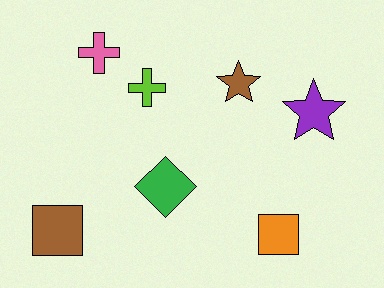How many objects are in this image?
There are 7 objects.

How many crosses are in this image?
There are 2 crosses.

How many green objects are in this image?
There is 1 green object.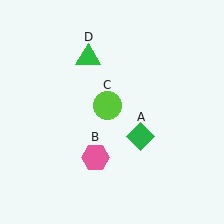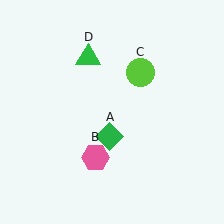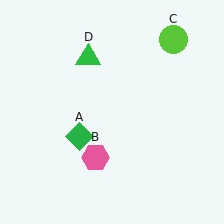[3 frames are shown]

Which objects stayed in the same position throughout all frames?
Pink hexagon (object B) and green triangle (object D) remained stationary.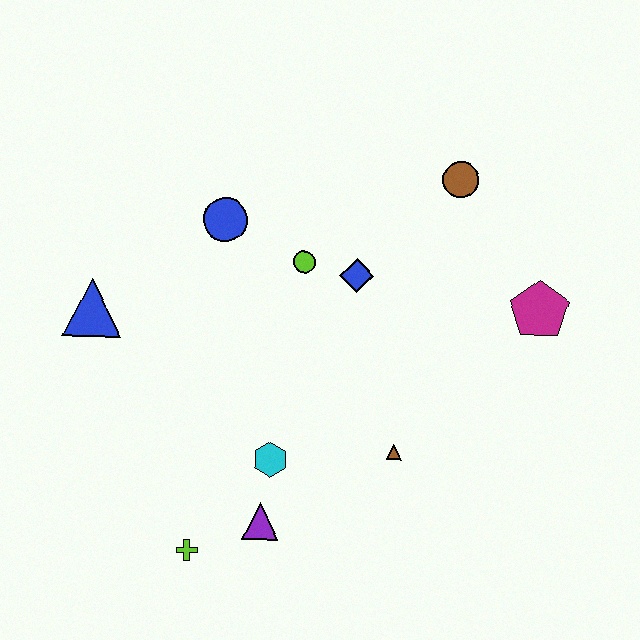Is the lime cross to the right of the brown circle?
No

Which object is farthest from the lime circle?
The lime cross is farthest from the lime circle.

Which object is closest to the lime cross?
The purple triangle is closest to the lime cross.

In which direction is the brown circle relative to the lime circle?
The brown circle is to the right of the lime circle.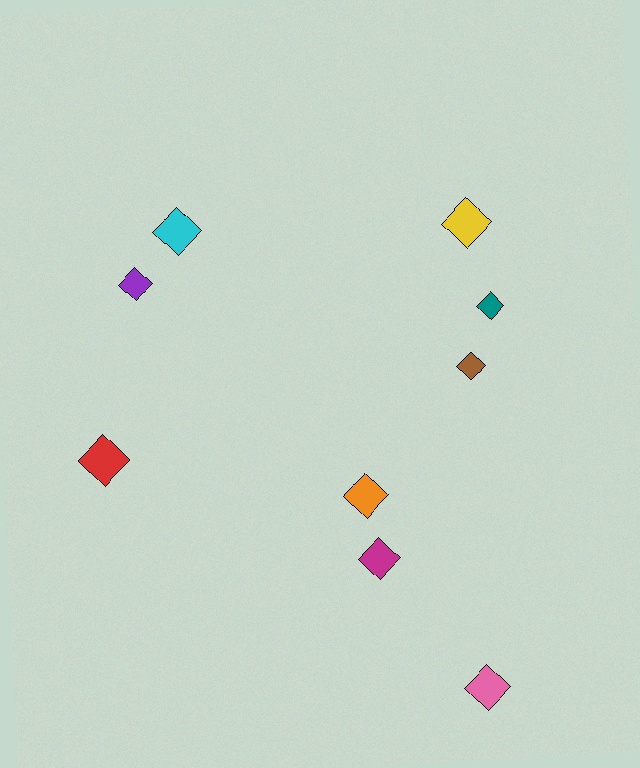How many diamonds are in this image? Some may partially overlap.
There are 9 diamonds.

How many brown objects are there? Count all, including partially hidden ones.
There is 1 brown object.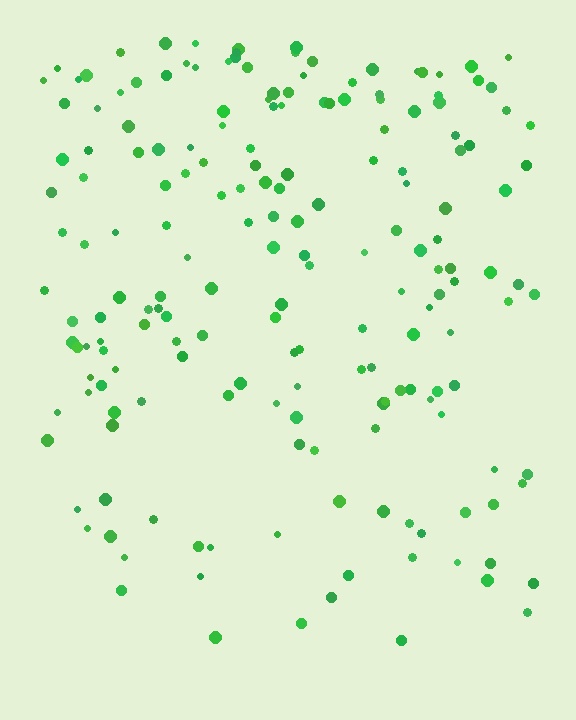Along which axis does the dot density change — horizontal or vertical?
Vertical.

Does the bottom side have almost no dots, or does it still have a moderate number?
Still a moderate number, just noticeably fewer than the top.